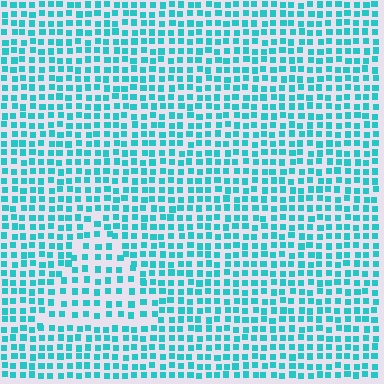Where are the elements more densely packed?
The elements are more densely packed outside the triangle boundary.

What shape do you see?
I see a triangle.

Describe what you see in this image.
The image contains small cyan elements arranged at two different densities. A triangle-shaped region is visible where the elements are less densely packed than the surrounding area.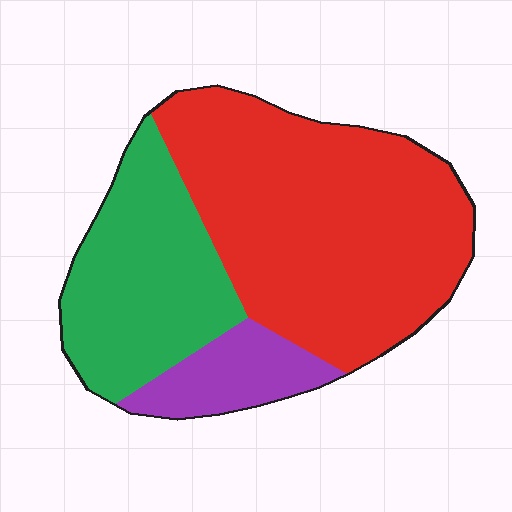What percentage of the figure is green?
Green covers around 30% of the figure.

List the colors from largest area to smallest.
From largest to smallest: red, green, purple.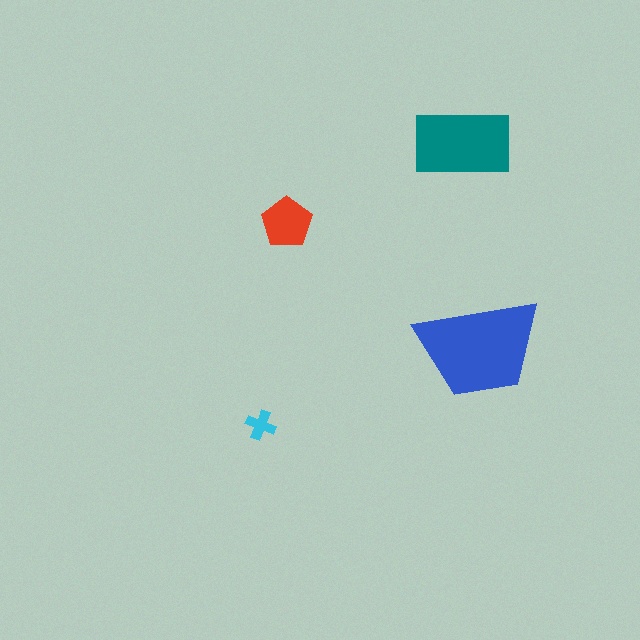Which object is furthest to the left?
The cyan cross is leftmost.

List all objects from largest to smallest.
The blue trapezoid, the teal rectangle, the red pentagon, the cyan cross.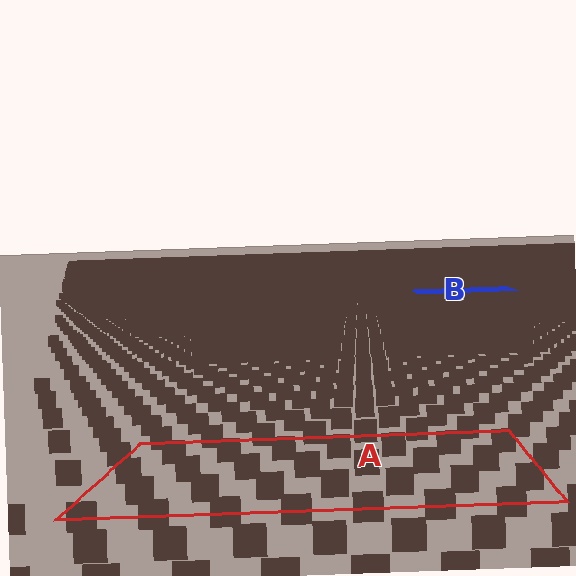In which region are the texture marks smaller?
The texture marks are smaller in region B, because it is farther away.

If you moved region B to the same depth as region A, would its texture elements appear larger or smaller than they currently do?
They would appear larger. At a closer depth, the same texture elements are projected at a bigger on-screen size.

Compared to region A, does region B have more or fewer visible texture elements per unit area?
Region B has more texture elements per unit area — they are packed more densely because it is farther away.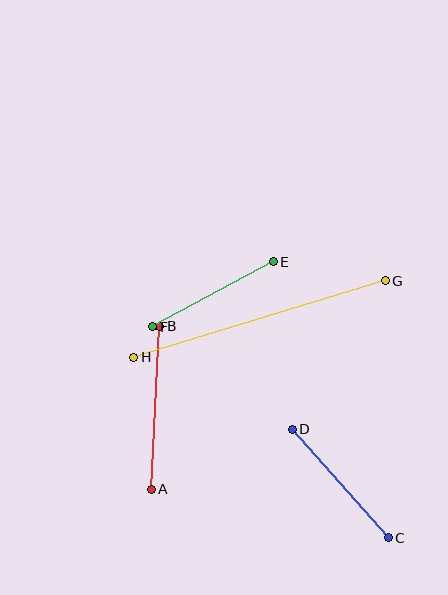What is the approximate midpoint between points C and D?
The midpoint is at approximately (340, 484) pixels.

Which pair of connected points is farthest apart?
Points G and H are farthest apart.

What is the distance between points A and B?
The distance is approximately 163 pixels.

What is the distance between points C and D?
The distance is approximately 145 pixels.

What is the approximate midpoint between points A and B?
The midpoint is at approximately (156, 408) pixels.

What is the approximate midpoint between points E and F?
The midpoint is at approximately (213, 294) pixels.